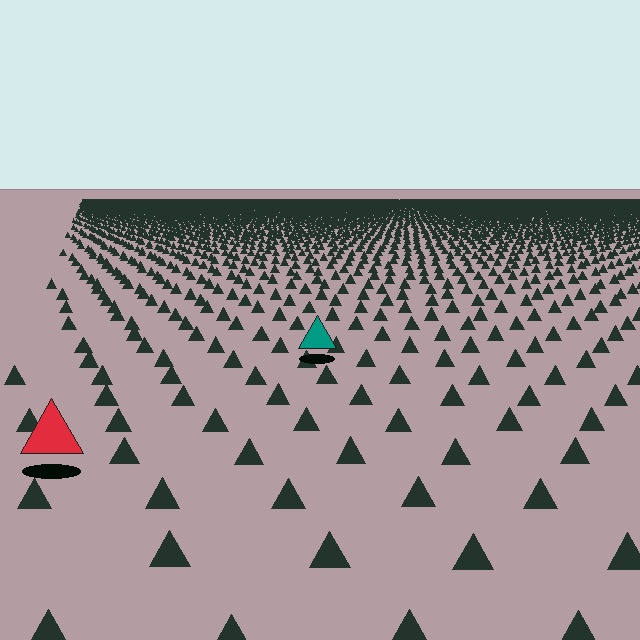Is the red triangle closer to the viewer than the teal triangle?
Yes. The red triangle is closer — you can tell from the texture gradient: the ground texture is coarser near it.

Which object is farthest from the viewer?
The teal triangle is farthest from the viewer. It appears smaller and the ground texture around it is denser.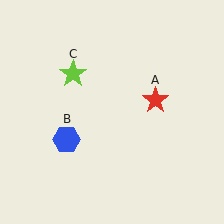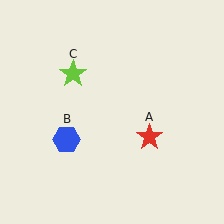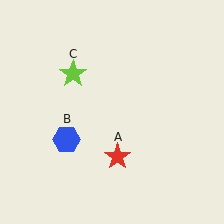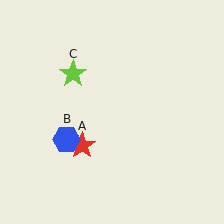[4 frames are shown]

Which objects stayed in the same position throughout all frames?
Blue hexagon (object B) and lime star (object C) remained stationary.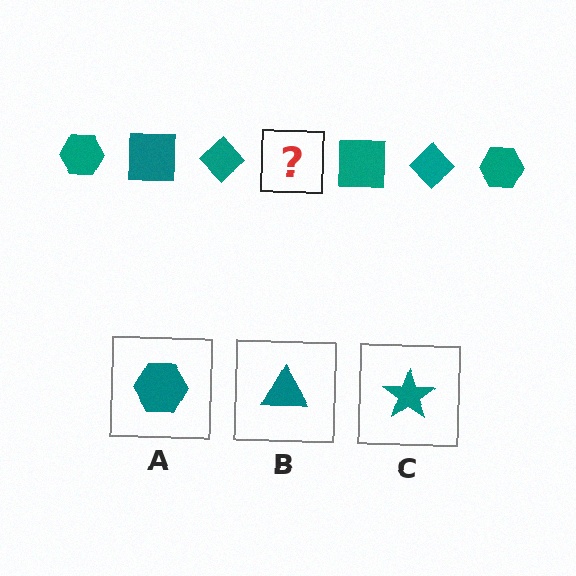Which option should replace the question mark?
Option A.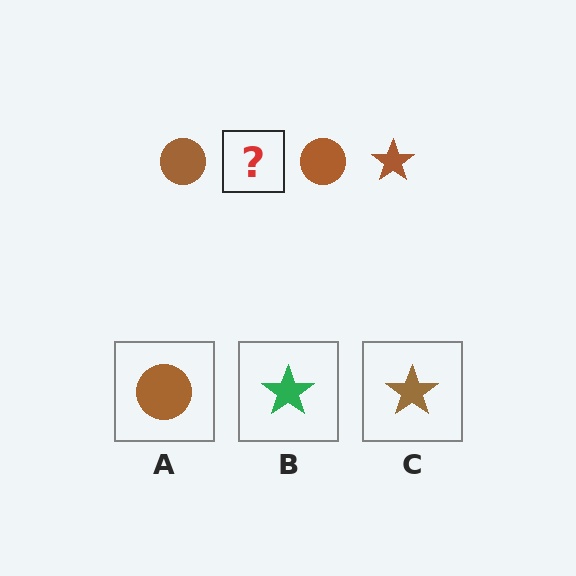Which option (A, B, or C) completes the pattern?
C.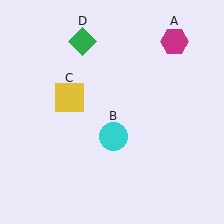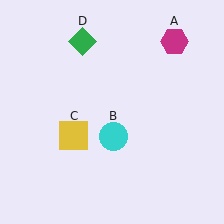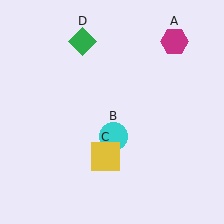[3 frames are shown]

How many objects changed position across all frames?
1 object changed position: yellow square (object C).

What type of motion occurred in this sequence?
The yellow square (object C) rotated counterclockwise around the center of the scene.